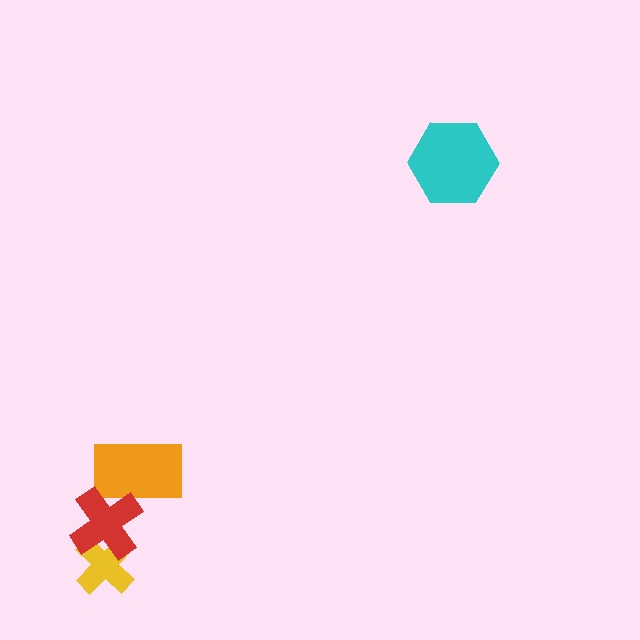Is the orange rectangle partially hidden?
Yes, it is partially covered by another shape.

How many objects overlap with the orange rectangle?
1 object overlaps with the orange rectangle.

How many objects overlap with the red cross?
2 objects overlap with the red cross.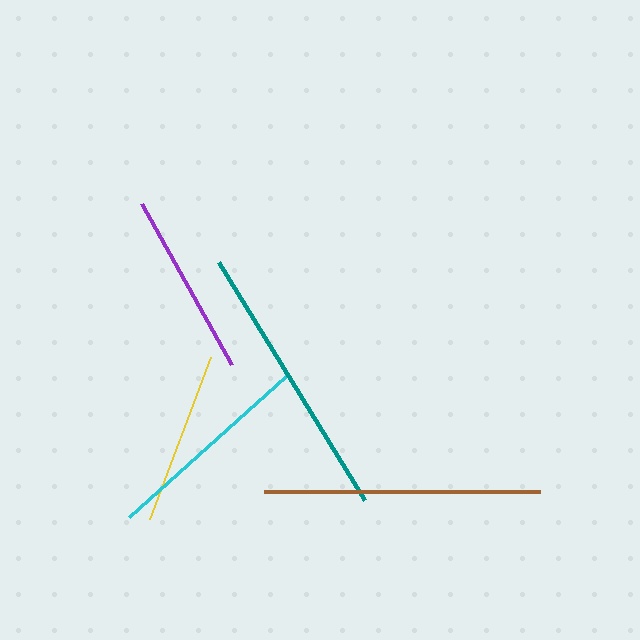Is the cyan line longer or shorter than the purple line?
The cyan line is longer than the purple line.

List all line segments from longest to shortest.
From longest to shortest: teal, brown, cyan, purple, yellow.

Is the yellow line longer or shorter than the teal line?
The teal line is longer than the yellow line.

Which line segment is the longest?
The teal line is the longest at approximately 280 pixels.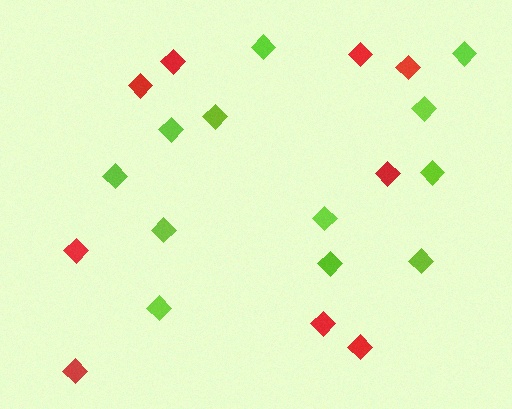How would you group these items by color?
There are 2 groups: one group of red diamonds (9) and one group of lime diamonds (12).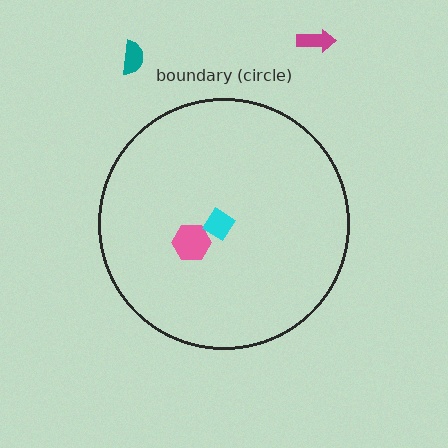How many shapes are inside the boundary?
2 inside, 2 outside.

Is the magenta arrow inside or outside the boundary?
Outside.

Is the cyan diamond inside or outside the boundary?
Inside.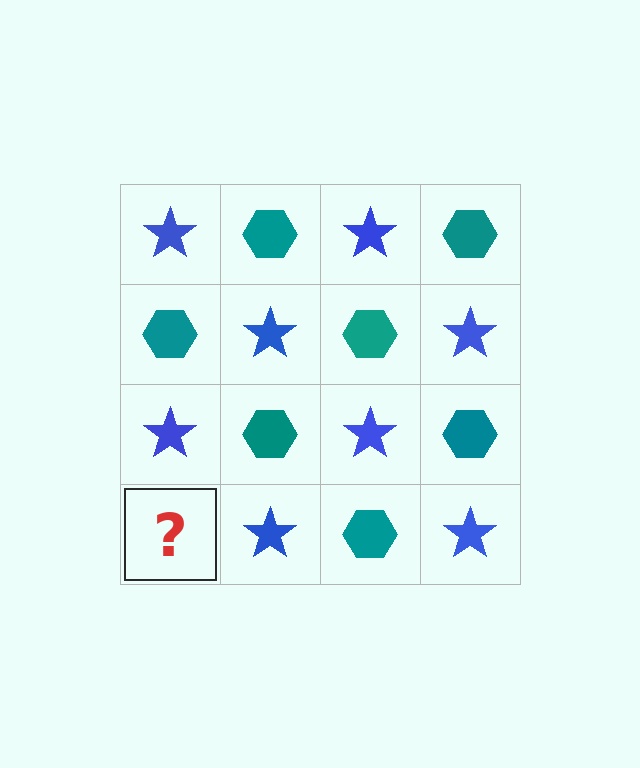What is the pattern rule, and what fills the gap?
The rule is that it alternates blue star and teal hexagon in a checkerboard pattern. The gap should be filled with a teal hexagon.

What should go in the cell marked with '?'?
The missing cell should contain a teal hexagon.